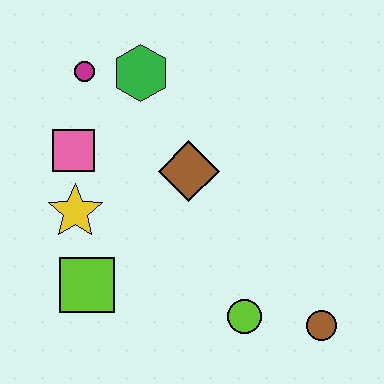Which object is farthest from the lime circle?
The magenta circle is farthest from the lime circle.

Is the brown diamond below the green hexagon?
Yes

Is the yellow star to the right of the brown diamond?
No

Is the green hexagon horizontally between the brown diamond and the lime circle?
No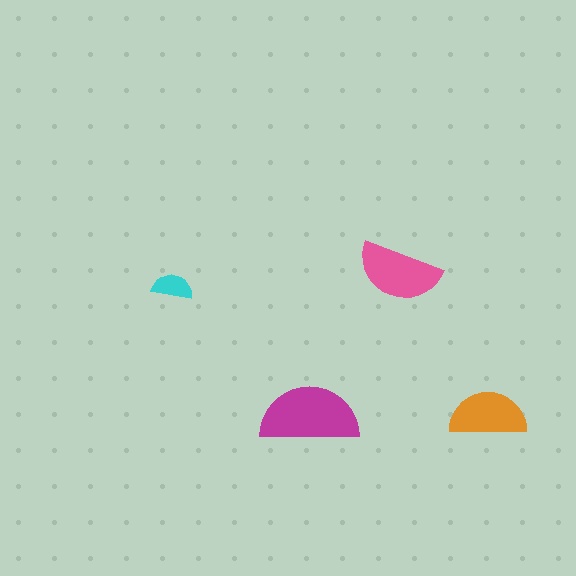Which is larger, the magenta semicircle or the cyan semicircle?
The magenta one.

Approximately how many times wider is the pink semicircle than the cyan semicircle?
About 2 times wider.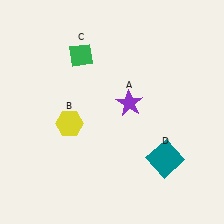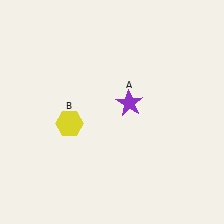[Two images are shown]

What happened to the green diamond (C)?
The green diamond (C) was removed in Image 2. It was in the top-left area of Image 1.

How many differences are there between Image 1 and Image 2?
There are 2 differences between the two images.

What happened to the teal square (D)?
The teal square (D) was removed in Image 2. It was in the bottom-right area of Image 1.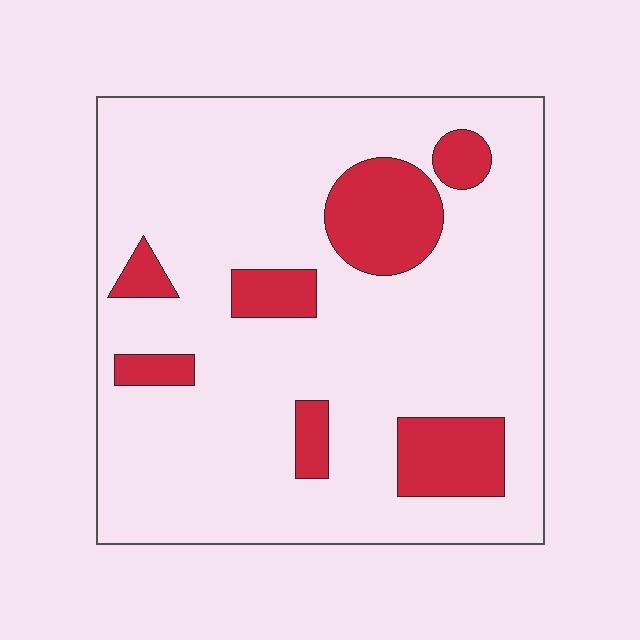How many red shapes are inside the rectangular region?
7.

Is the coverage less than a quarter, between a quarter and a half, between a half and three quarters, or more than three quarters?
Less than a quarter.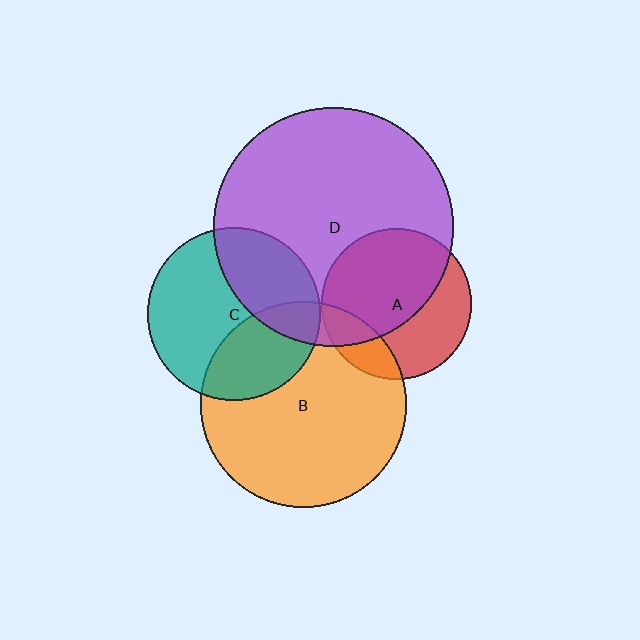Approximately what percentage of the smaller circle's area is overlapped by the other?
Approximately 35%.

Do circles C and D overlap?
Yes.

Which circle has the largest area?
Circle D (purple).